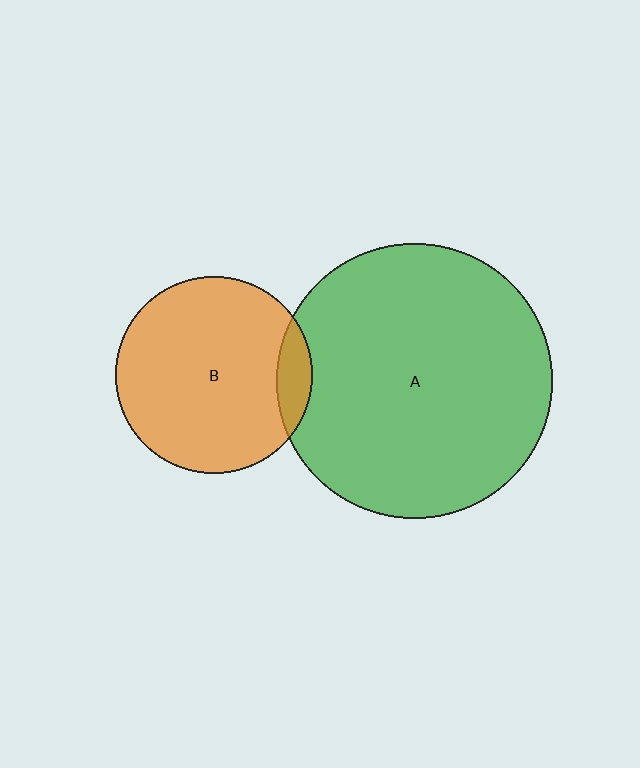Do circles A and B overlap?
Yes.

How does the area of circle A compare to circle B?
Approximately 2.0 times.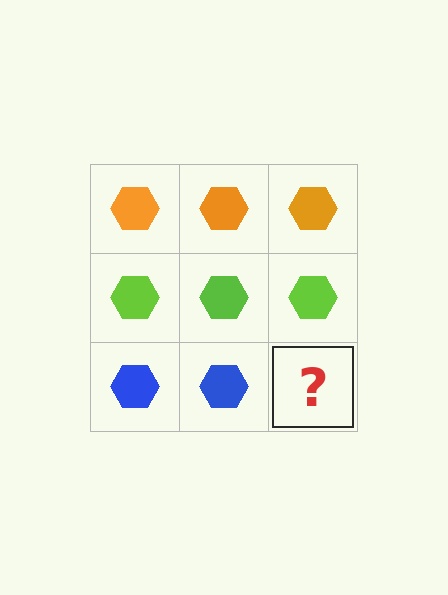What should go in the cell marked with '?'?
The missing cell should contain a blue hexagon.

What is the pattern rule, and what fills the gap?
The rule is that each row has a consistent color. The gap should be filled with a blue hexagon.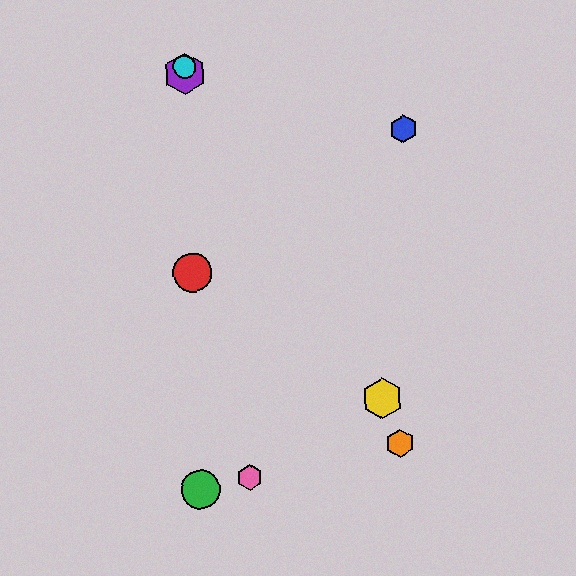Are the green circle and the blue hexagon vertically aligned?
No, the green circle is at x≈201 and the blue hexagon is at x≈404.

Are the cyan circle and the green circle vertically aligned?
Yes, both are at x≈184.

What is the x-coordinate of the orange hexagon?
The orange hexagon is at x≈400.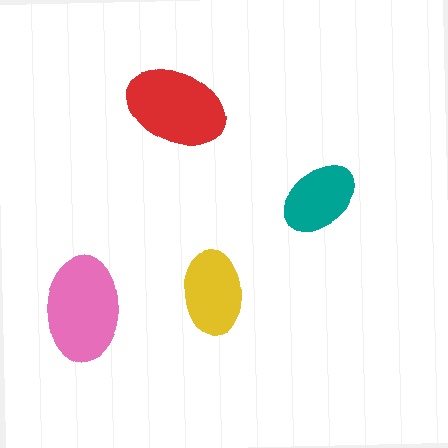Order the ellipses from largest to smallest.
the pink one, the red one, the yellow one, the teal one.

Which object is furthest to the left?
The pink ellipse is leftmost.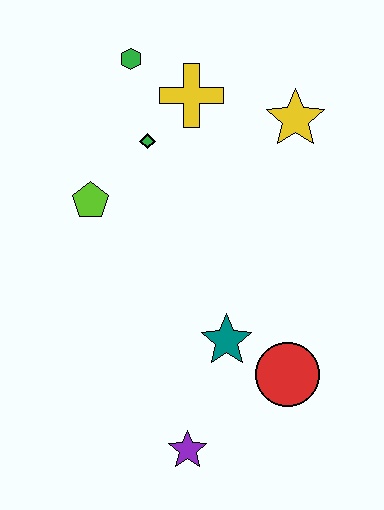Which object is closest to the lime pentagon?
The green diamond is closest to the lime pentagon.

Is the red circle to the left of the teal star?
No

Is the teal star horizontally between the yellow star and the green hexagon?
Yes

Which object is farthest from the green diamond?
The purple star is farthest from the green diamond.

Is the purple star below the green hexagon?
Yes